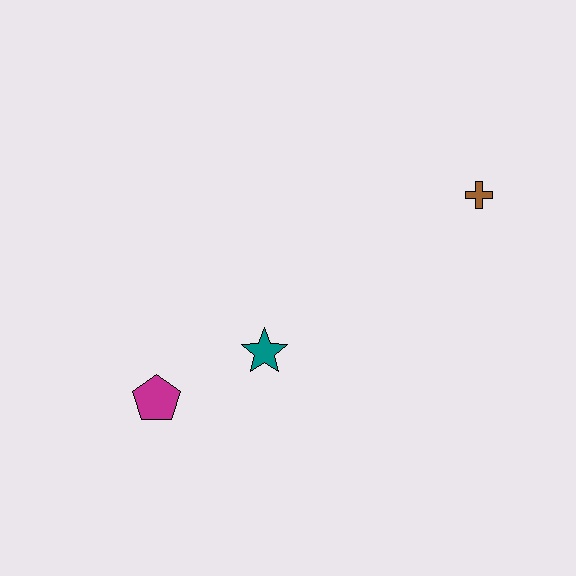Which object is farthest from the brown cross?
The magenta pentagon is farthest from the brown cross.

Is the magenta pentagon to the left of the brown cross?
Yes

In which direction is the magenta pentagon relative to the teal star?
The magenta pentagon is to the left of the teal star.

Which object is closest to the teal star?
The magenta pentagon is closest to the teal star.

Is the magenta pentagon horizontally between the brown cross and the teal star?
No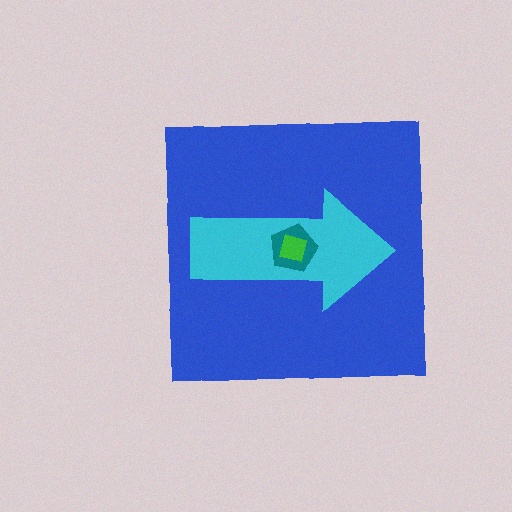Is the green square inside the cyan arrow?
Yes.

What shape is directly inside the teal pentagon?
The green square.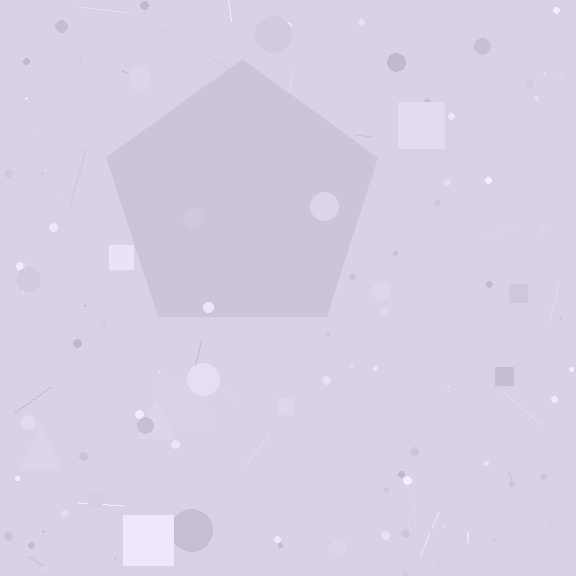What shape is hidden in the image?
A pentagon is hidden in the image.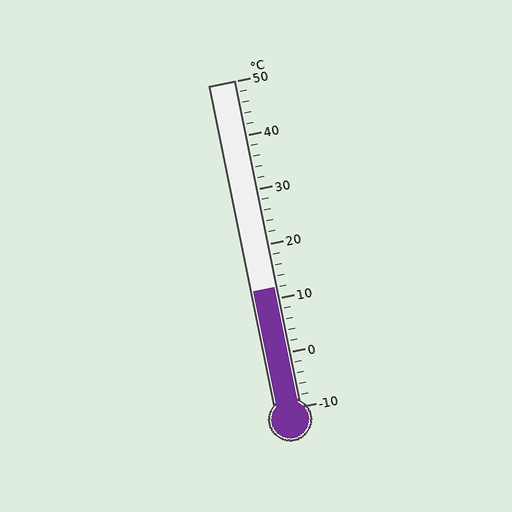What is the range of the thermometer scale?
The thermometer scale ranges from -10°C to 50°C.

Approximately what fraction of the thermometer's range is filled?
The thermometer is filled to approximately 35% of its range.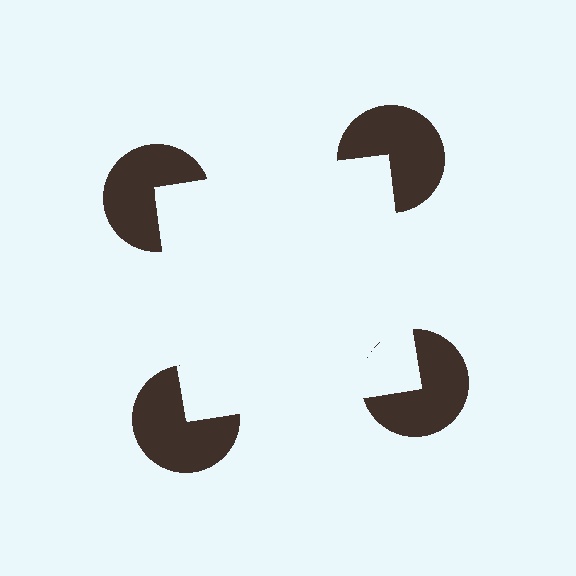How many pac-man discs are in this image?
There are 4 — one at each vertex of the illusory square.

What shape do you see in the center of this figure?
An illusory square — its edges are inferred from the aligned wedge cuts in the pac-man discs, not physically drawn.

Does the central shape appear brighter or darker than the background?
It typically appears slightly brighter than the background, even though no actual brightness change is drawn.